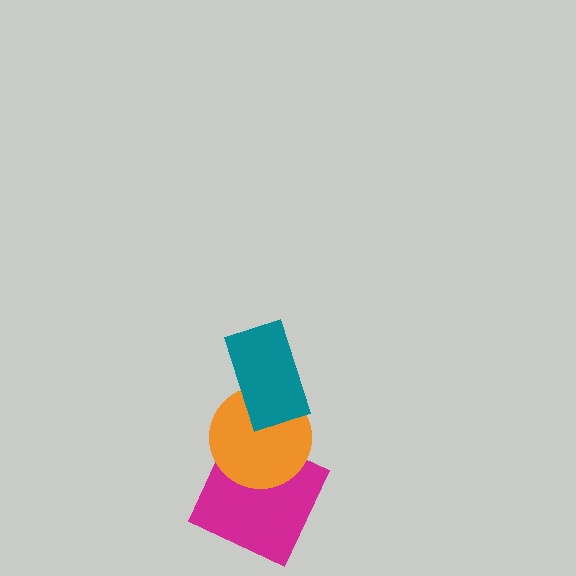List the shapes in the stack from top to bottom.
From top to bottom: the teal rectangle, the orange circle, the magenta square.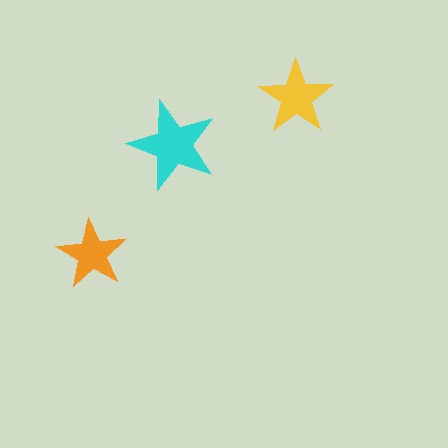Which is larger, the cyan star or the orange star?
The cyan one.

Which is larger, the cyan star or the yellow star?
The cyan one.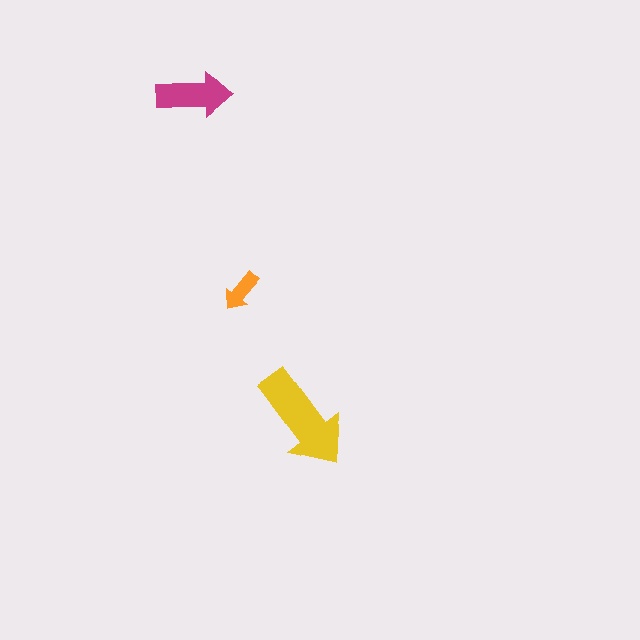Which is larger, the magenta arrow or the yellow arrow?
The yellow one.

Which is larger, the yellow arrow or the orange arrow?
The yellow one.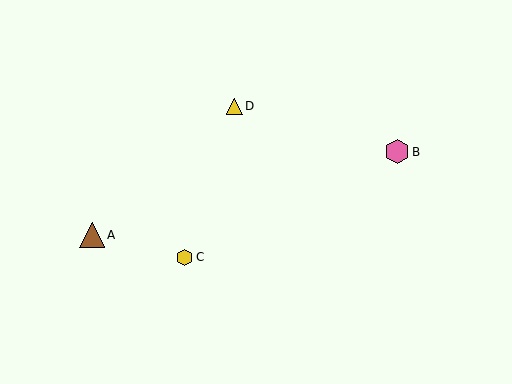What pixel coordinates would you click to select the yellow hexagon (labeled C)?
Click at (185, 257) to select the yellow hexagon C.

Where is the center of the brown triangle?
The center of the brown triangle is at (92, 235).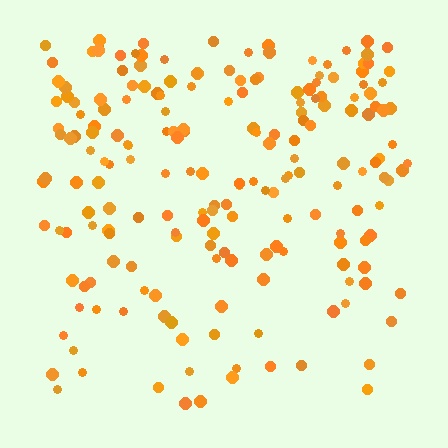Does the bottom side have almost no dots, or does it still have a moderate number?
Still a moderate number, just noticeably fewer than the top.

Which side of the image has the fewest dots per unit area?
The bottom.